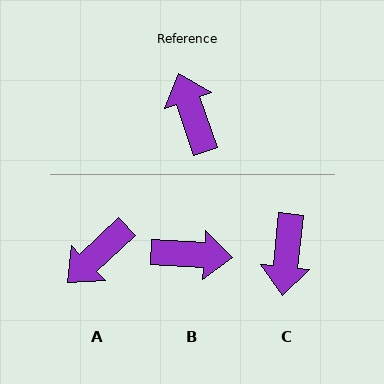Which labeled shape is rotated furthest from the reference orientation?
C, about 155 degrees away.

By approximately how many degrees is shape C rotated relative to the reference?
Approximately 155 degrees counter-clockwise.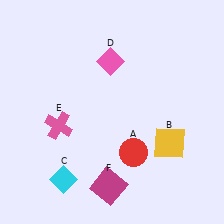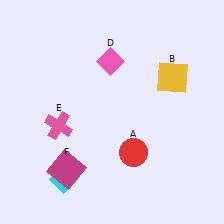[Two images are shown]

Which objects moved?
The objects that moved are: the yellow square (B), the magenta square (F).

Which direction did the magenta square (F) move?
The magenta square (F) moved left.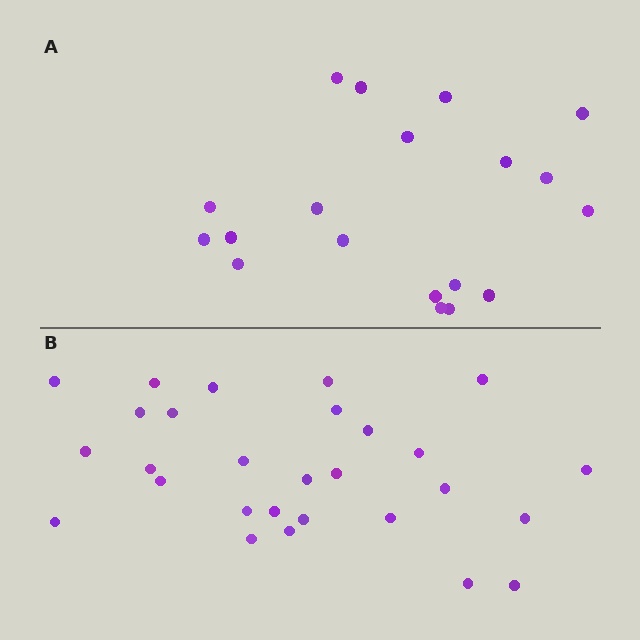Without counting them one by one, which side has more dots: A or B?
Region B (the bottom region) has more dots.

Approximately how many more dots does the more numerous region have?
Region B has roughly 8 or so more dots than region A.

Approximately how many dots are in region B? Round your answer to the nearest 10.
About 30 dots. (The exact count is 28, which rounds to 30.)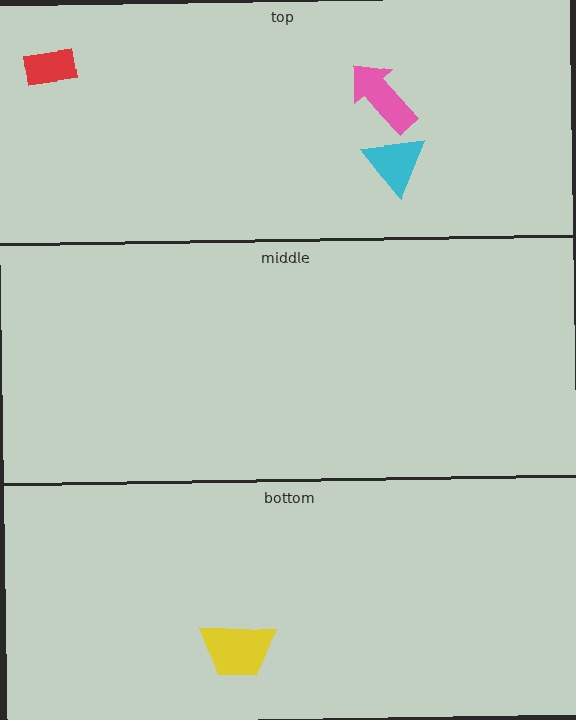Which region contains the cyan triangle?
The top region.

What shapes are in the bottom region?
The yellow trapezoid.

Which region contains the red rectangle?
The top region.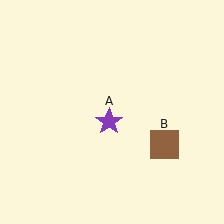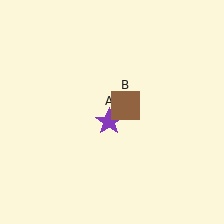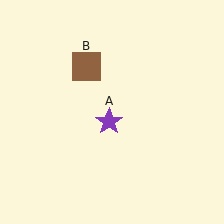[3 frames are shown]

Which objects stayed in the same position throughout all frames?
Purple star (object A) remained stationary.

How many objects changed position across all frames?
1 object changed position: brown square (object B).